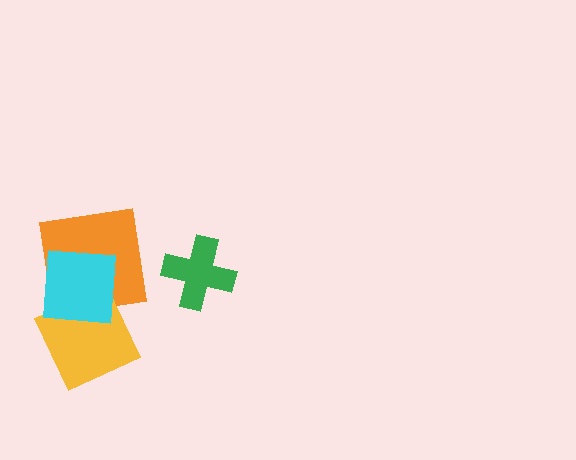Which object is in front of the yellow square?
The cyan square is in front of the yellow square.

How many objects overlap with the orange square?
2 objects overlap with the orange square.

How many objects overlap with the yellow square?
2 objects overlap with the yellow square.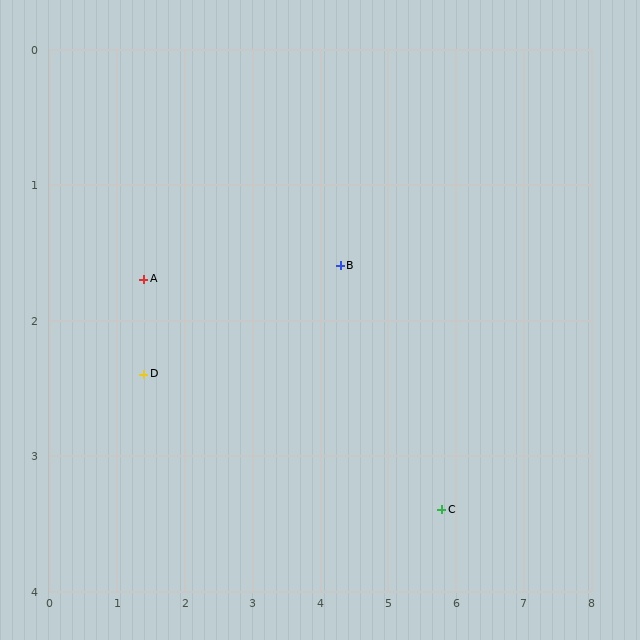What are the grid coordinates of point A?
Point A is at approximately (1.4, 1.7).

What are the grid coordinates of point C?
Point C is at approximately (5.8, 3.4).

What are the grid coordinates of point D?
Point D is at approximately (1.4, 2.4).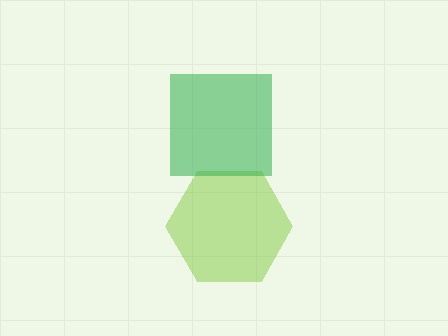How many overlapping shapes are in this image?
There are 2 overlapping shapes in the image.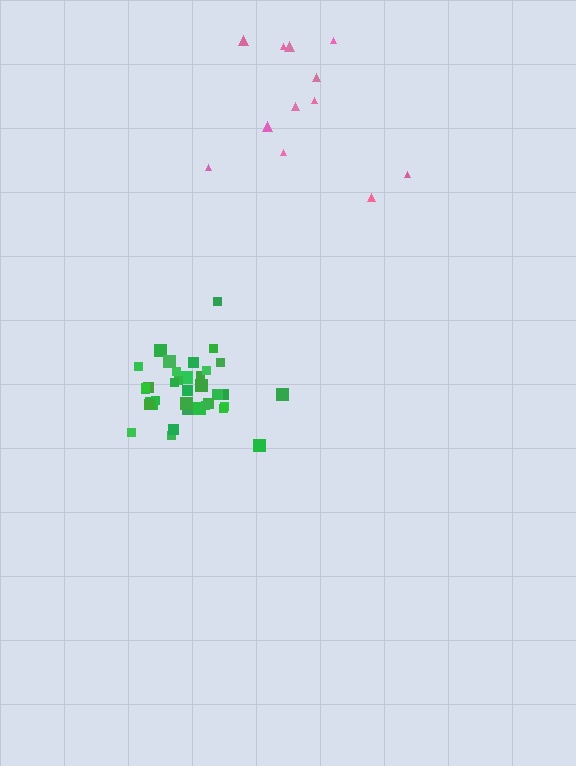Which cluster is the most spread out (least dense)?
Pink.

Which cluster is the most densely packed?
Green.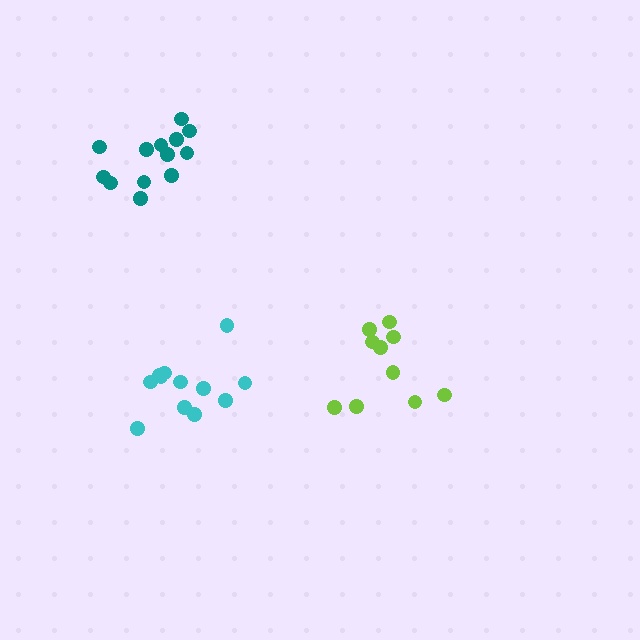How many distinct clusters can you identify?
There are 3 distinct clusters.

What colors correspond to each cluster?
The clusters are colored: lime, cyan, teal.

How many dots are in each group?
Group 1: 10 dots, Group 2: 12 dots, Group 3: 13 dots (35 total).